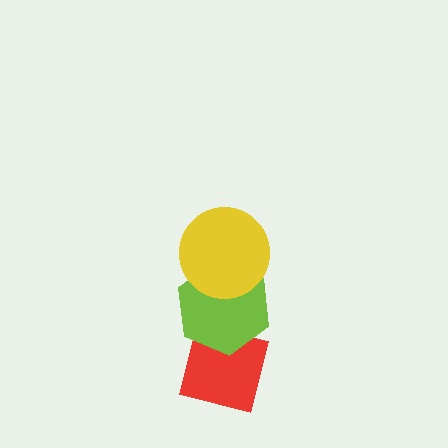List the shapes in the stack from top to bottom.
From top to bottom: the yellow circle, the lime hexagon, the red square.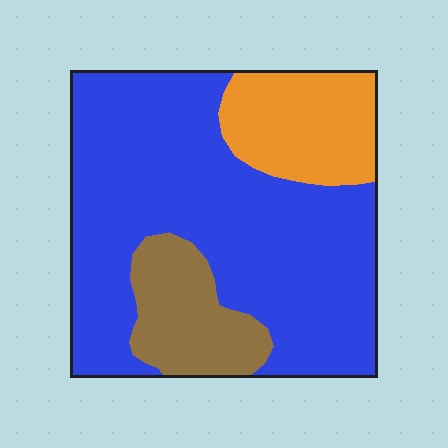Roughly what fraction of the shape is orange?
Orange takes up about one sixth (1/6) of the shape.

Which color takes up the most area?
Blue, at roughly 70%.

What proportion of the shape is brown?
Brown takes up less than a quarter of the shape.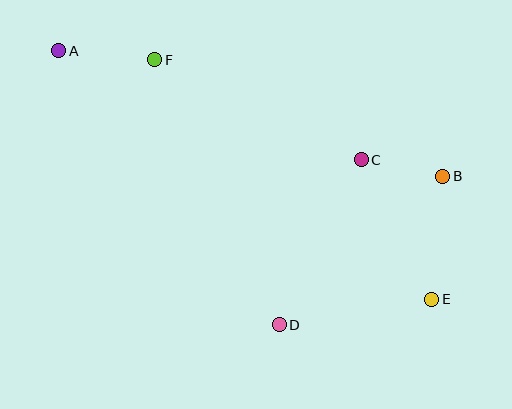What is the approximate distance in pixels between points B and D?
The distance between B and D is approximately 221 pixels.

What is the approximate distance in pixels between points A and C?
The distance between A and C is approximately 322 pixels.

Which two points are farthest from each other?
Points A and E are farthest from each other.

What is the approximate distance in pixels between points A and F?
The distance between A and F is approximately 96 pixels.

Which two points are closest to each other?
Points B and C are closest to each other.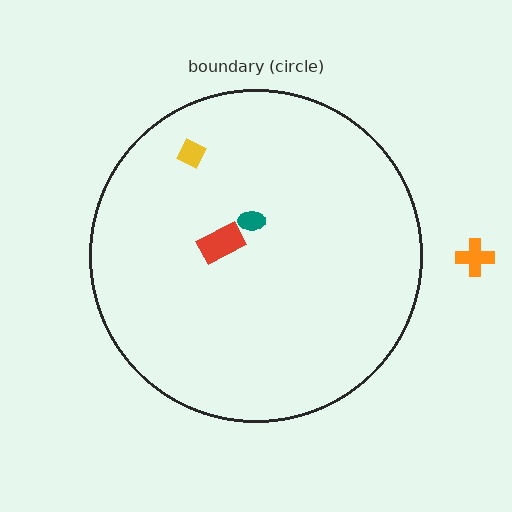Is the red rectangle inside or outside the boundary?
Inside.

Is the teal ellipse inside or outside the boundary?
Inside.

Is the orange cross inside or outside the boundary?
Outside.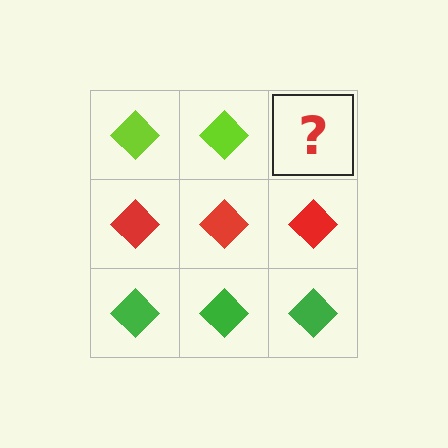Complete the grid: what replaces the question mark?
The question mark should be replaced with a lime diamond.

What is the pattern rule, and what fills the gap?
The rule is that each row has a consistent color. The gap should be filled with a lime diamond.